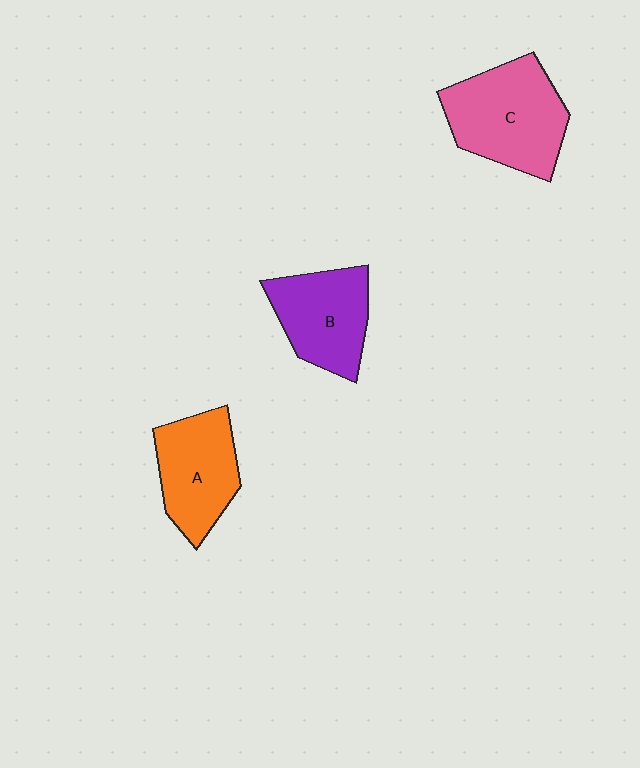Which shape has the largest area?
Shape C (pink).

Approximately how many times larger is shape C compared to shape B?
Approximately 1.3 times.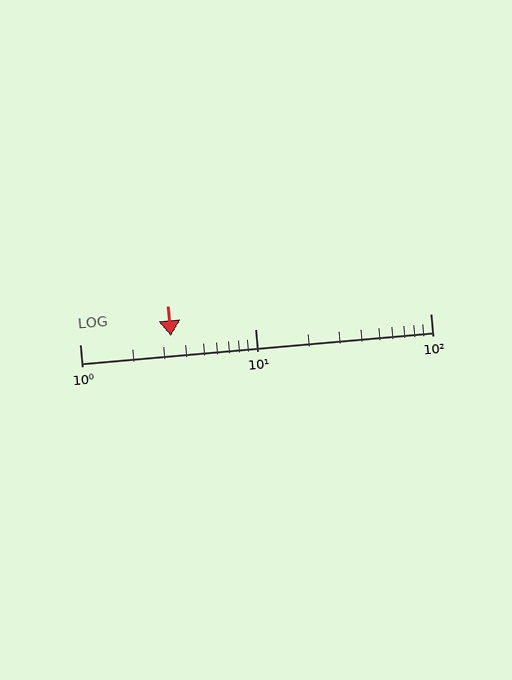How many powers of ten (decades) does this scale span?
The scale spans 2 decades, from 1 to 100.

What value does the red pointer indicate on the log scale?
The pointer indicates approximately 3.3.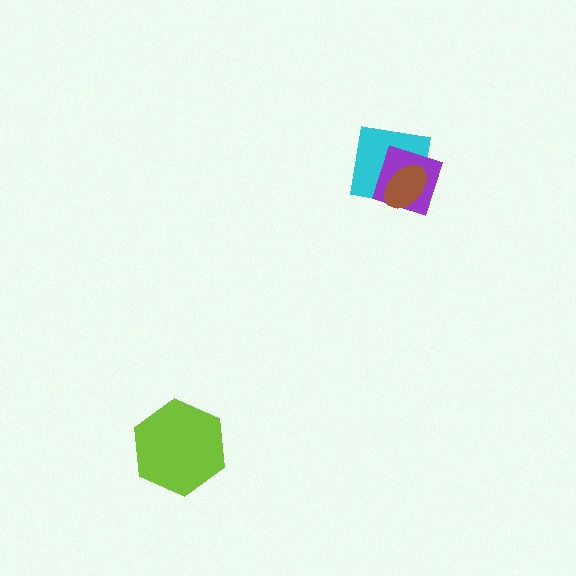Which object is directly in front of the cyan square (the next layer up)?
The purple square is directly in front of the cyan square.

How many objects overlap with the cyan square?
2 objects overlap with the cyan square.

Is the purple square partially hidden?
Yes, it is partially covered by another shape.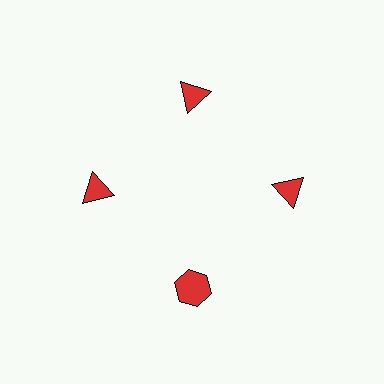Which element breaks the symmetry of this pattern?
The red hexagon at roughly the 6 o'clock position breaks the symmetry. All other shapes are red triangles.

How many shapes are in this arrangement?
There are 4 shapes arranged in a ring pattern.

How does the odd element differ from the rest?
It has a different shape: hexagon instead of triangle.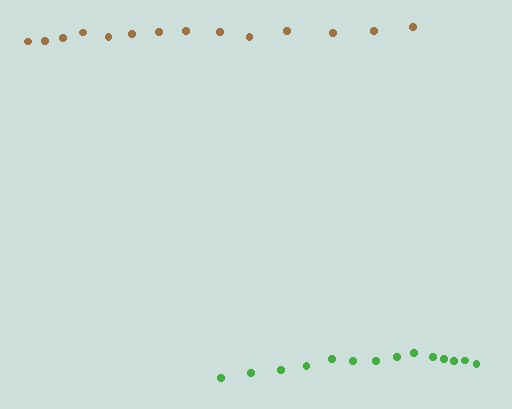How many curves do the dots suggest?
There are 2 distinct paths.